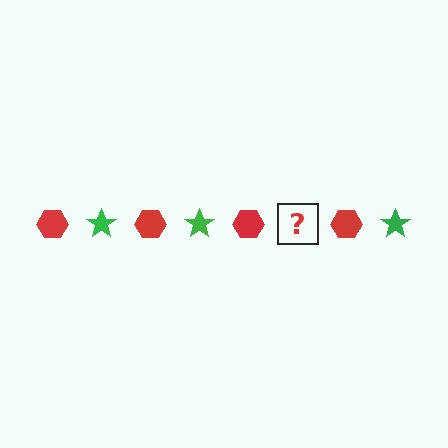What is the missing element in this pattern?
The missing element is a green star.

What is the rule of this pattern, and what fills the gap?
The rule is that the pattern alternates between red hexagon and green star. The gap should be filled with a green star.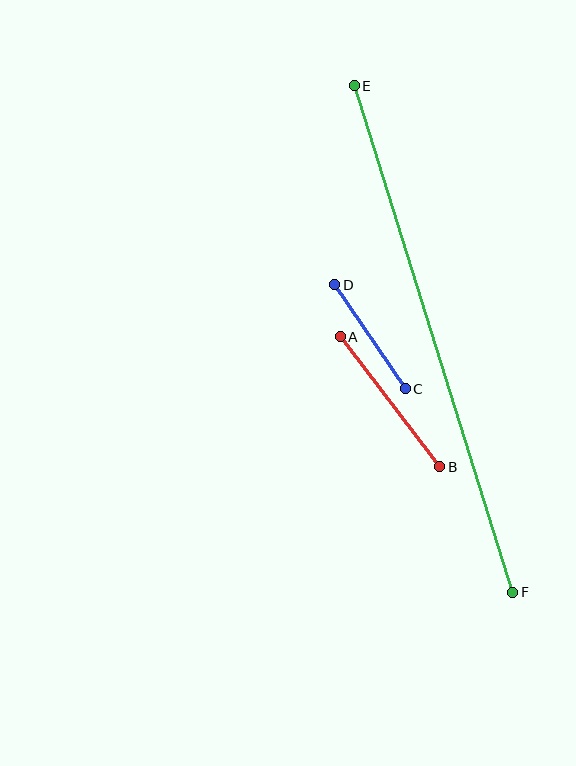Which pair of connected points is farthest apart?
Points E and F are farthest apart.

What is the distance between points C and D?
The distance is approximately 126 pixels.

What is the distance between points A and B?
The distance is approximately 164 pixels.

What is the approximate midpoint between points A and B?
The midpoint is at approximately (390, 402) pixels.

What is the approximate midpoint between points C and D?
The midpoint is at approximately (370, 337) pixels.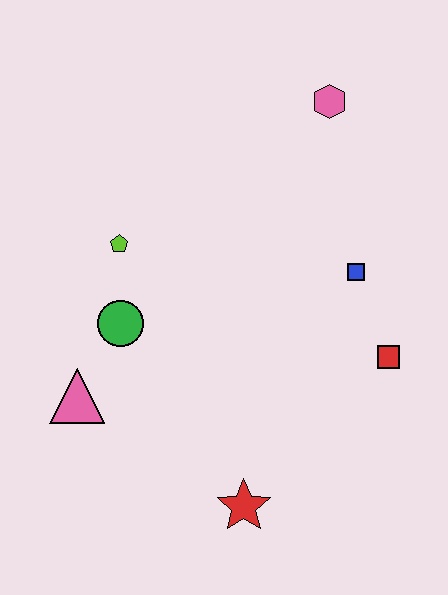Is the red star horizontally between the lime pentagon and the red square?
Yes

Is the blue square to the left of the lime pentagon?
No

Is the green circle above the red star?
Yes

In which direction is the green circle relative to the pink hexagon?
The green circle is below the pink hexagon.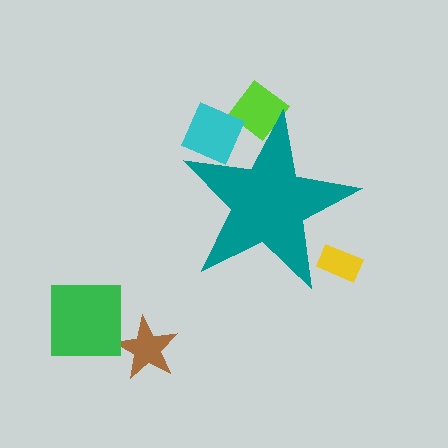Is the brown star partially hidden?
No, the brown star is fully visible.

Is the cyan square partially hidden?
Yes, the cyan square is partially hidden behind the teal star.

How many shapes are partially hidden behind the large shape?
3 shapes are partially hidden.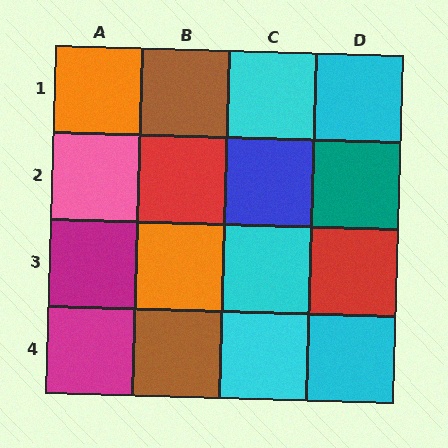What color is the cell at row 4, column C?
Cyan.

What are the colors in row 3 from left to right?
Magenta, orange, cyan, red.